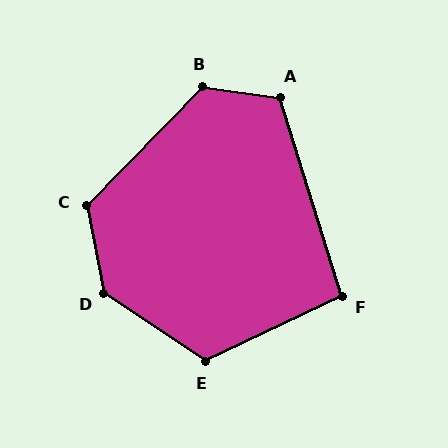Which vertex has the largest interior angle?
D, at approximately 135 degrees.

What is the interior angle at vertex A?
Approximately 115 degrees (obtuse).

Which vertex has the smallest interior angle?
F, at approximately 98 degrees.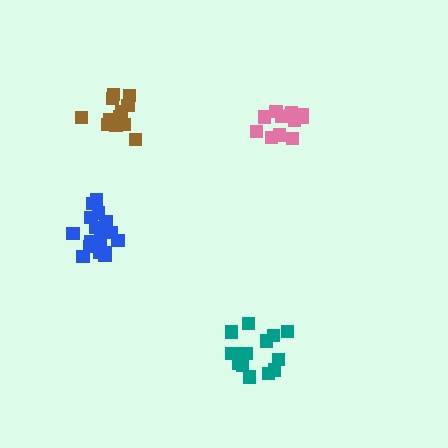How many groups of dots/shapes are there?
There are 4 groups.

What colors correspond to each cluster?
The clusters are colored: blue, brown, pink, teal.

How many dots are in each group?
Group 1: 18 dots, Group 2: 12 dots, Group 3: 12 dots, Group 4: 14 dots (56 total).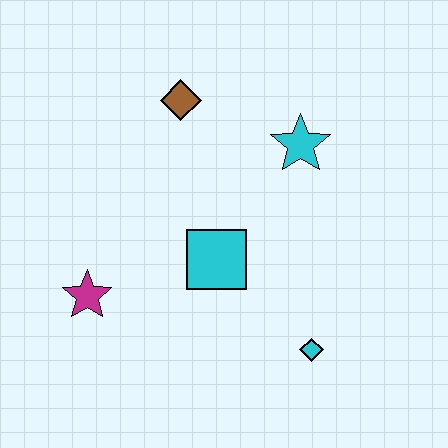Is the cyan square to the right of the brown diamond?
Yes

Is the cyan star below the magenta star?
No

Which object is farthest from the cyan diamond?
The brown diamond is farthest from the cyan diamond.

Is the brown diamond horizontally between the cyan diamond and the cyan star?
No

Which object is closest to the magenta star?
The cyan square is closest to the magenta star.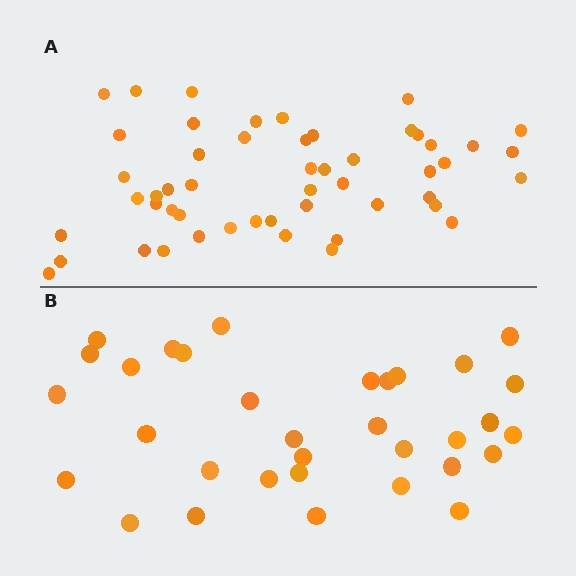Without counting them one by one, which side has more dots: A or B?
Region A (the top region) has more dots.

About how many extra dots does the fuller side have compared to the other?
Region A has approximately 20 more dots than region B.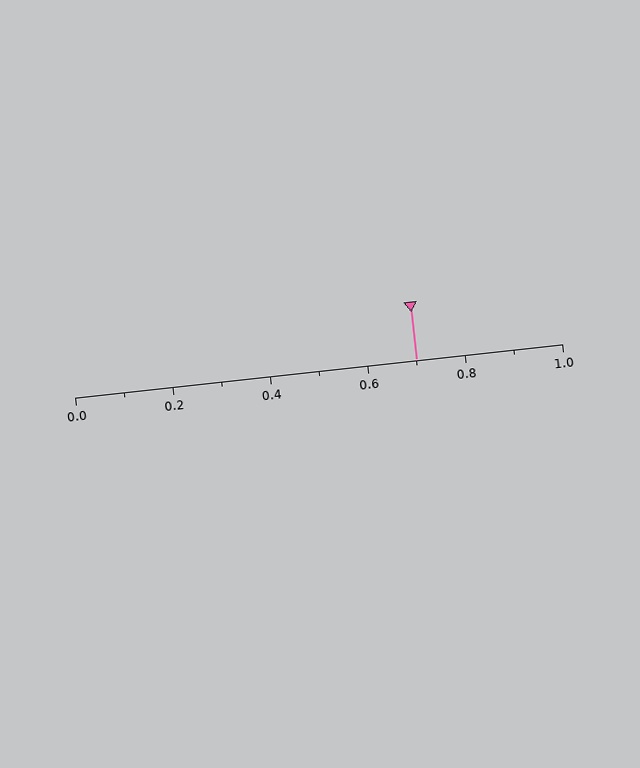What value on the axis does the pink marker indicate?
The marker indicates approximately 0.7.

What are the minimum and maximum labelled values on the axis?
The axis runs from 0.0 to 1.0.